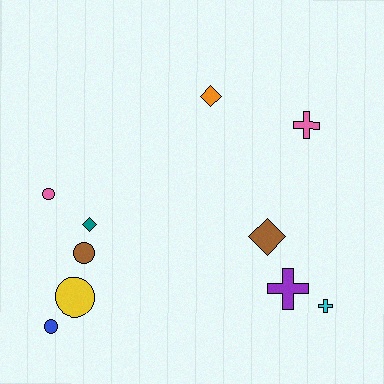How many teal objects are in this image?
There is 1 teal object.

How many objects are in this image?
There are 10 objects.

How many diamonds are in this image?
There are 3 diamonds.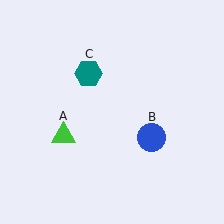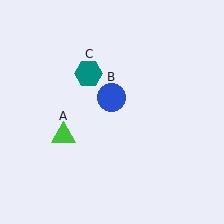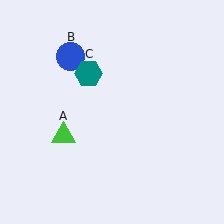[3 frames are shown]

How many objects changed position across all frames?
1 object changed position: blue circle (object B).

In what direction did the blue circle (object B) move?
The blue circle (object B) moved up and to the left.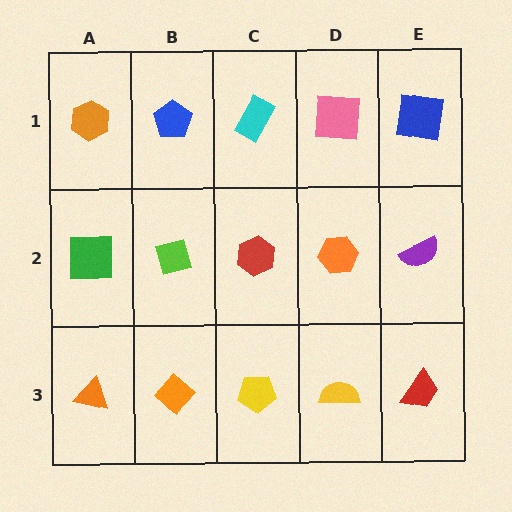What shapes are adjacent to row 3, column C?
A red hexagon (row 2, column C), an orange diamond (row 3, column B), a yellow semicircle (row 3, column D).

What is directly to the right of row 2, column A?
A lime diamond.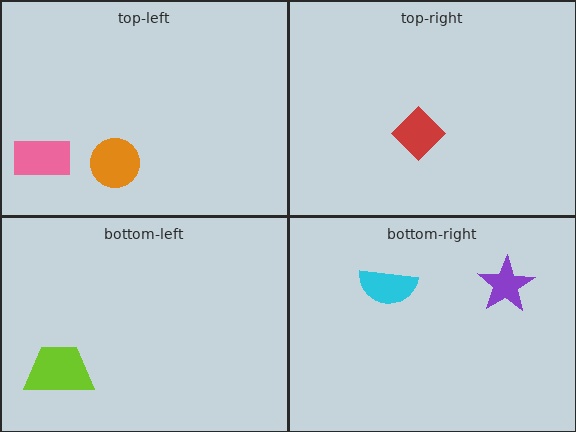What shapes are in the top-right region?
The red diamond.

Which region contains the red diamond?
The top-right region.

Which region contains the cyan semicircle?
The bottom-right region.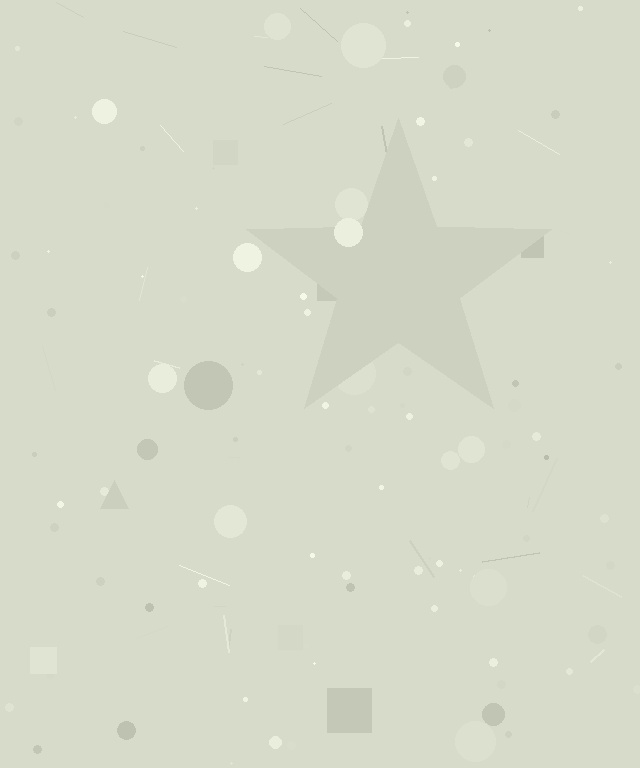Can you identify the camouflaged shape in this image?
The camouflaged shape is a star.